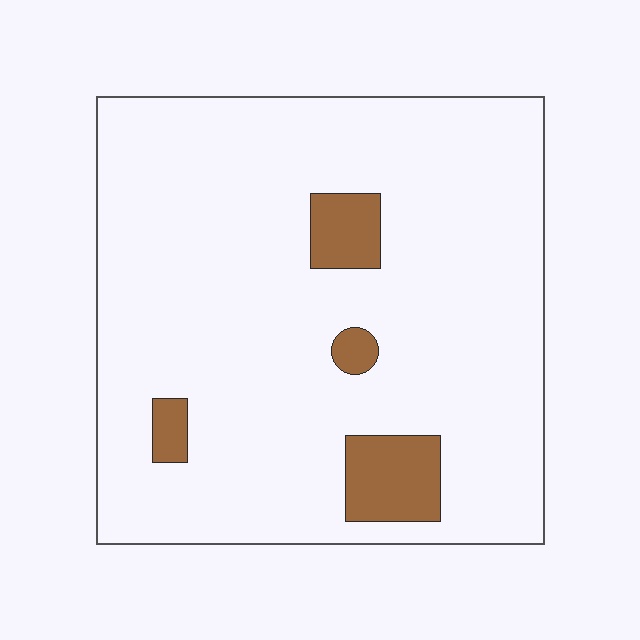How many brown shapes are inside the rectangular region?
4.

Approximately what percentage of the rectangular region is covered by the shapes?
Approximately 10%.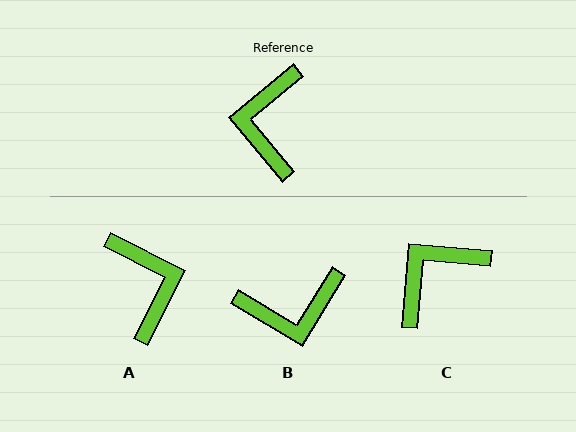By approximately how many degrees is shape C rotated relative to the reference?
Approximately 45 degrees clockwise.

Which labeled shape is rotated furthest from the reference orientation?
A, about 156 degrees away.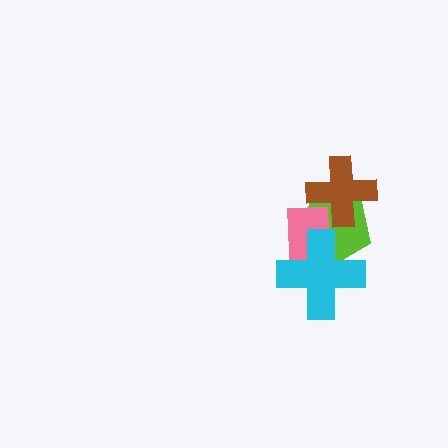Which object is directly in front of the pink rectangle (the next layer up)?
The brown cross is directly in front of the pink rectangle.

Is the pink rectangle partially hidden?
Yes, it is partially covered by another shape.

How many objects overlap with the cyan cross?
2 objects overlap with the cyan cross.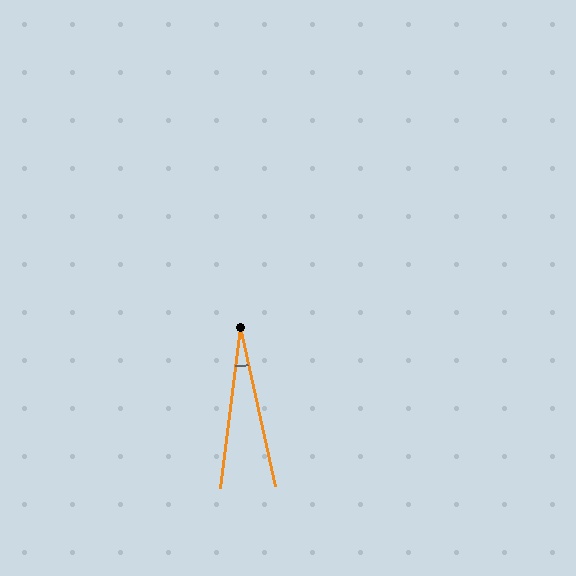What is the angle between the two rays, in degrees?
Approximately 19 degrees.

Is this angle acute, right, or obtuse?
It is acute.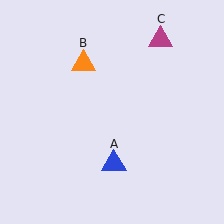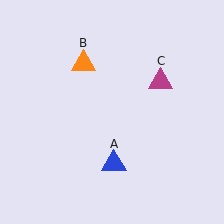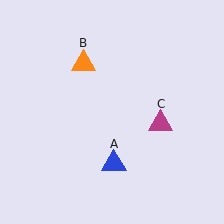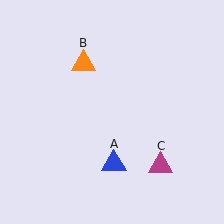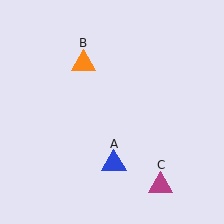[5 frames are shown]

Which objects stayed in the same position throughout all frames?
Blue triangle (object A) and orange triangle (object B) remained stationary.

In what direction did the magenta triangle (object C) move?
The magenta triangle (object C) moved down.